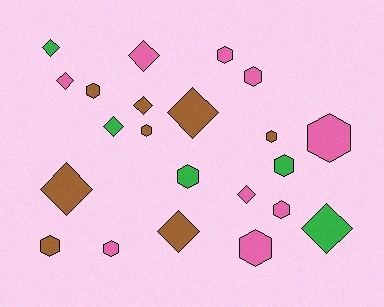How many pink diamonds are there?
There are 3 pink diamonds.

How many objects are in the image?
There are 22 objects.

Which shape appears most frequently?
Hexagon, with 12 objects.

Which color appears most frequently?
Pink, with 9 objects.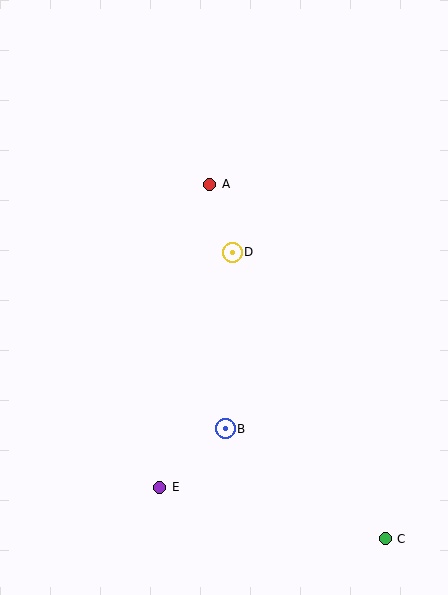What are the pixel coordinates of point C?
Point C is at (385, 539).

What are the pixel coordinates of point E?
Point E is at (160, 487).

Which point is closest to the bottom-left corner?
Point E is closest to the bottom-left corner.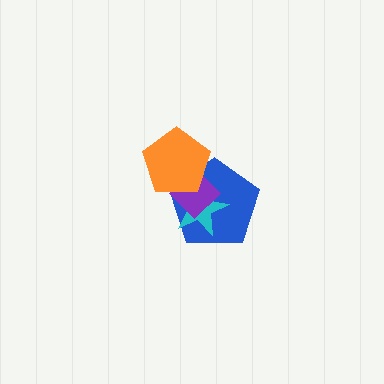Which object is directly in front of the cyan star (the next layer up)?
The purple diamond is directly in front of the cyan star.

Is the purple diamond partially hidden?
Yes, it is partially covered by another shape.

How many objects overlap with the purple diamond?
3 objects overlap with the purple diamond.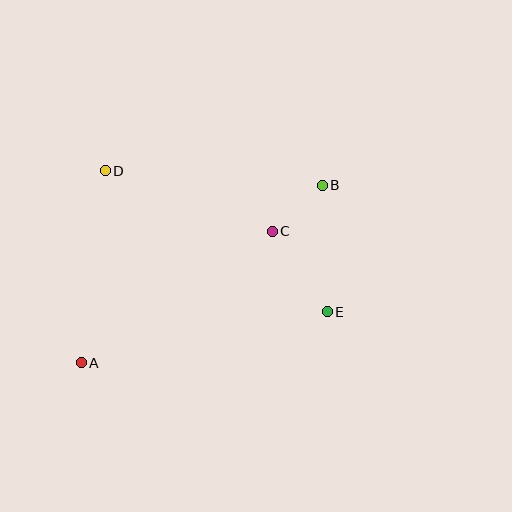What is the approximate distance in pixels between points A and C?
The distance between A and C is approximately 232 pixels.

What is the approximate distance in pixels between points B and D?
The distance between B and D is approximately 218 pixels.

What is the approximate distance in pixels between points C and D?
The distance between C and D is approximately 178 pixels.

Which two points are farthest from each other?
Points A and B are farthest from each other.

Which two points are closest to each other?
Points B and C are closest to each other.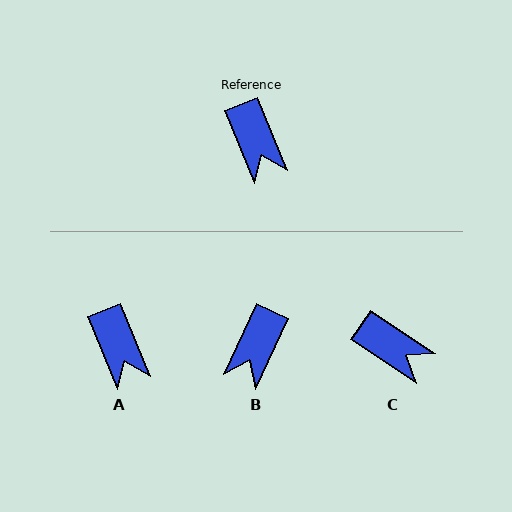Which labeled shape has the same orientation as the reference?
A.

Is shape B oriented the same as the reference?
No, it is off by about 48 degrees.